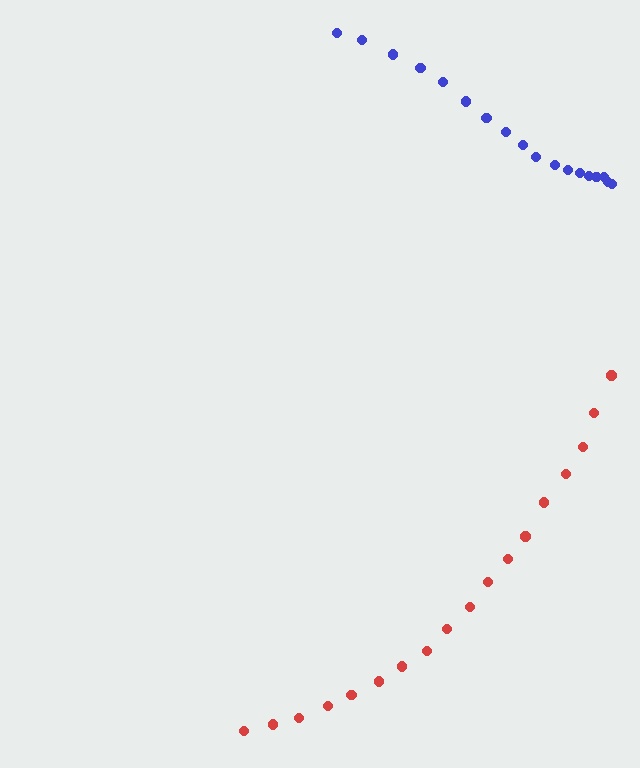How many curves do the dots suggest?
There are 2 distinct paths.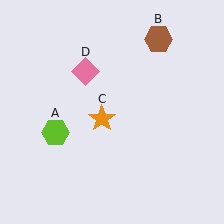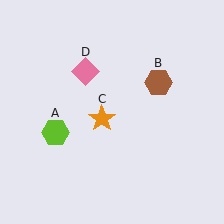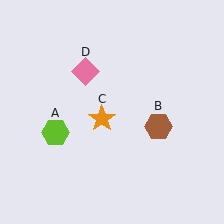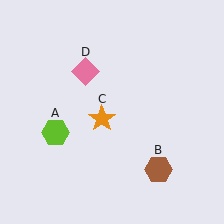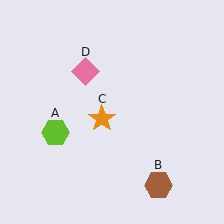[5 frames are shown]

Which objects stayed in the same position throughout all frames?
Lime hexagon (object A) and orange star (object C) and pink diamond (object D) remained stationary.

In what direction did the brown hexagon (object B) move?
The brown hexagon (object B) moved down.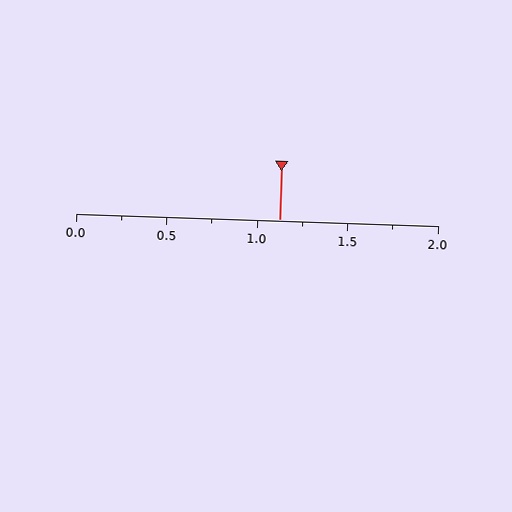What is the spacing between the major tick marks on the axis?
The major ticks are spaced 0.5 apart.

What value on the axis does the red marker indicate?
The marker indicates approximately 1.12.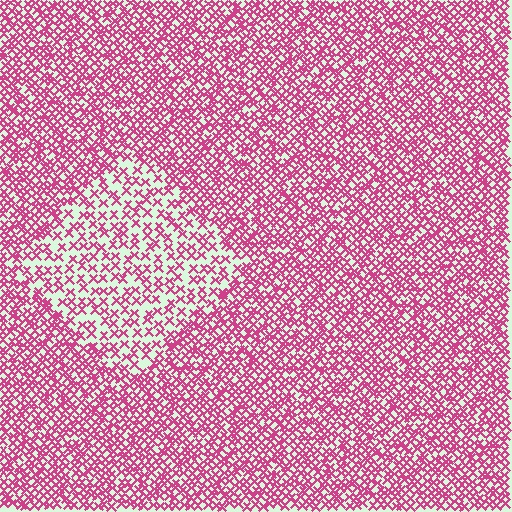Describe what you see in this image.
The image contains small magenta elements arranged at two different densities. A diamond-shaped region is visible where the elements are less densely packed than the surrounding area.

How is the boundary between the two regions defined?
The boundary is defined by a change in element density (approximately 2.0x ratio). All elements are the same color, size, and shape.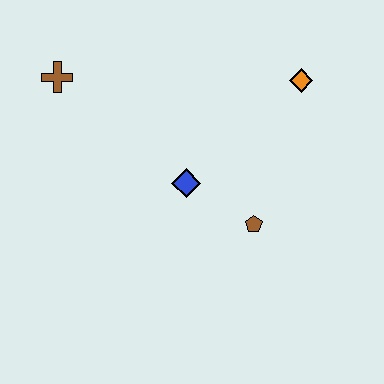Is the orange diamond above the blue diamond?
Yes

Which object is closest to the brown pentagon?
The blue diamond is closest to the brown pentagon.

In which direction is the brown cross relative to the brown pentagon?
The brown cross is to the left of the brown pentagon.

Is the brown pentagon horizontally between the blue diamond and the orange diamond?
Yes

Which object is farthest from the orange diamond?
The brown cross is farthest from the orange diamond.